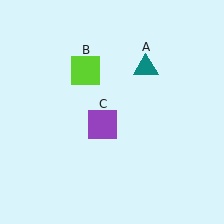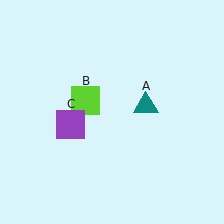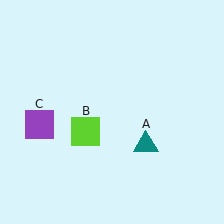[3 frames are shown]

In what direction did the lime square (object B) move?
The lime square (object B) moved down.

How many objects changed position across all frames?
3 objects changed position: teal triangle (object A), lime square (object B), purple square (object C).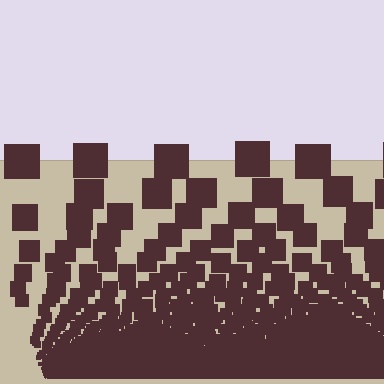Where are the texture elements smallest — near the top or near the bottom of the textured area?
Near the bottom.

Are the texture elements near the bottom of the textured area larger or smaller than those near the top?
Smaller. The gradient is inverted — elements near the bottom are smaller and denser.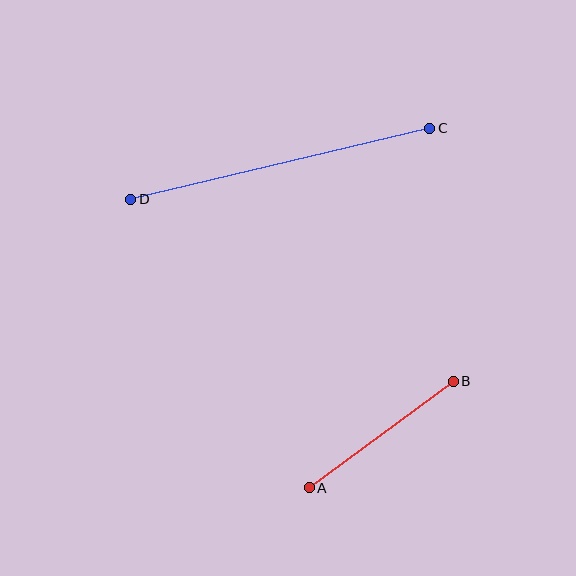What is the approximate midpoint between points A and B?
The midpoint is at approximately (381, 434) pixels.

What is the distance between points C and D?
The distance is approximately 308 pixels.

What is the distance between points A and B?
The distance is approximately 179 pixels.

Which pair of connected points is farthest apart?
Points C and D are farthest apart.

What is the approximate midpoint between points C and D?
The midpoint is at approximately (280, 164) pixels.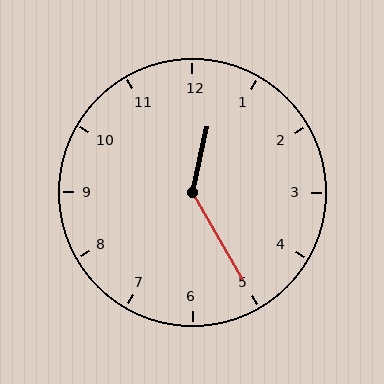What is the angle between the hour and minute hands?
Approximately 138 degrees.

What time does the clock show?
12:25.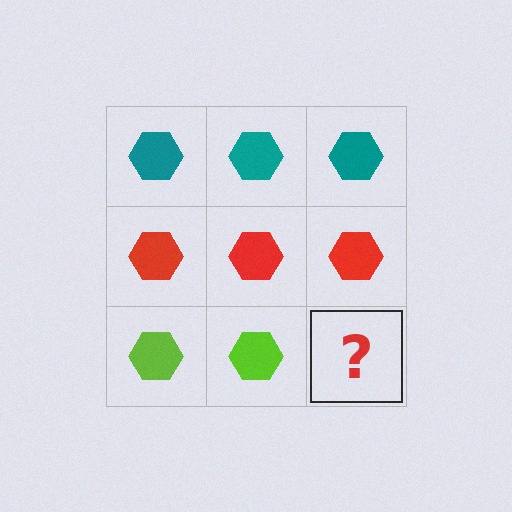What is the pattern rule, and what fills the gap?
The rule is that each row has a consistent color. The gap should be filled with a lime hexagon.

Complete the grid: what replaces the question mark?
The question mark should be replaced with a lime hexagon.